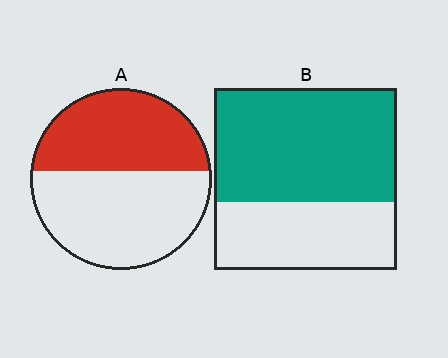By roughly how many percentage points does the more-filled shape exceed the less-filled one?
By roughly 20 percentage points (B over A).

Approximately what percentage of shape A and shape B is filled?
A is approximately 45% and B is approximately 65%.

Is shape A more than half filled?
No.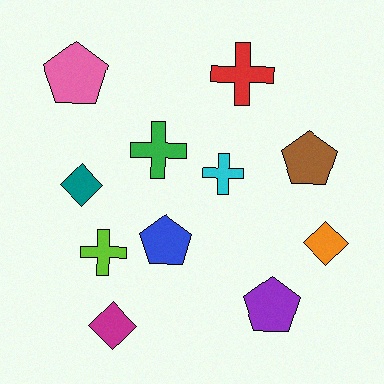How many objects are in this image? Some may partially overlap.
There are 11 objects.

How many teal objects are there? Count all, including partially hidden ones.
There is 1 teal object.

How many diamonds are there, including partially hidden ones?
There are 3 diamonds.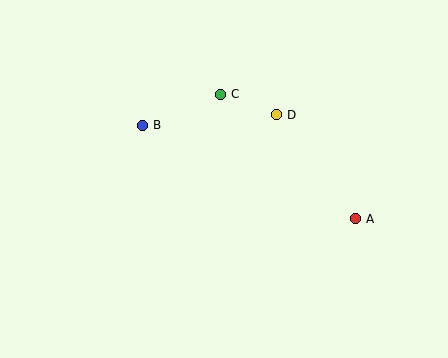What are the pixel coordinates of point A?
Point A is at (355, 219).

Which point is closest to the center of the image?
Point D at (276, 115) is closest to the center.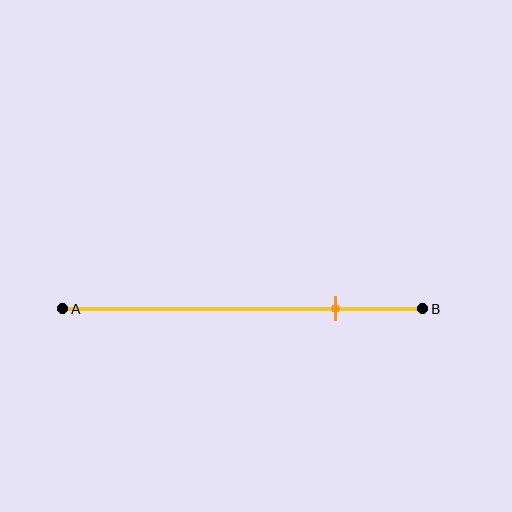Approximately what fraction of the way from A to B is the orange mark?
The orange mark is approximately 75% of the way from A to B.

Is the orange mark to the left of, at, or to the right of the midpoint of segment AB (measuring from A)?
The orange mark is to the right of the midpoint of segment AB.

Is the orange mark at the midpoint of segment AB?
No, the mark is at about 75% from A, not at the 50% midpoint.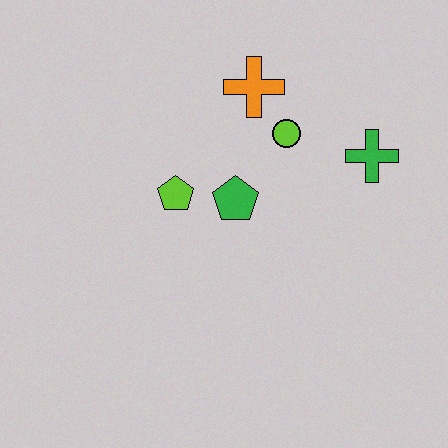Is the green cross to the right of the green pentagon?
Yes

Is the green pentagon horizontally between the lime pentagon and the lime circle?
Yes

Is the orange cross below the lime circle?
No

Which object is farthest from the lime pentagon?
The green cross is farthest from the lime pentagon.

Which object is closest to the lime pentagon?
The green pentagon is closest to the lime pentagon.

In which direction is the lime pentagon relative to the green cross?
The lime pentagon is to the left of the green cross.